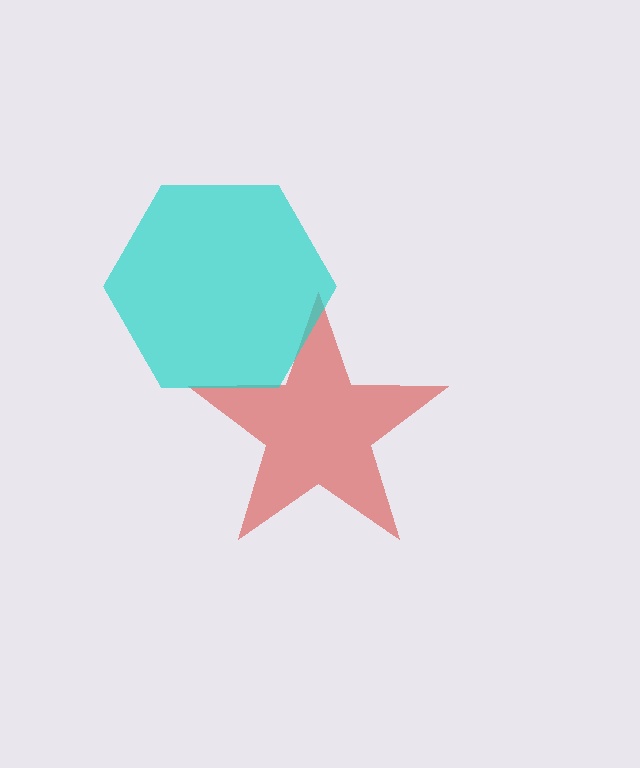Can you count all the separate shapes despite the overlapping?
Yes, there are 2 separate shapes.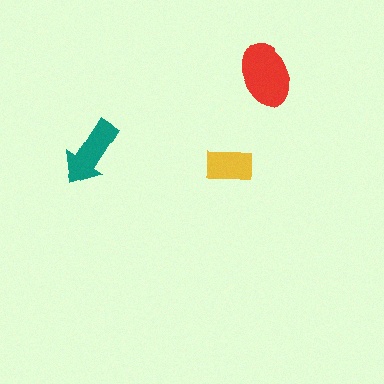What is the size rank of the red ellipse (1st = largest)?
1st.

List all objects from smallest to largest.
The yellow rectangle, the teal arrow, the red ellipse.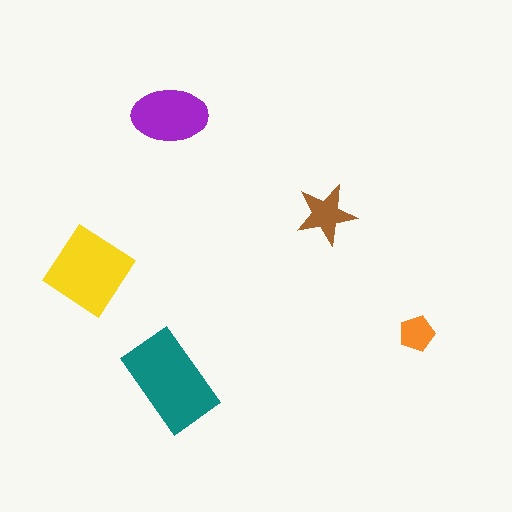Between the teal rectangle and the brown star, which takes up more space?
The teal rectangle.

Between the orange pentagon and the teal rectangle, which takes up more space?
The teal rectangle.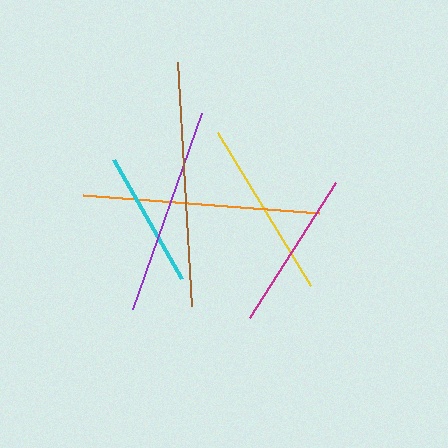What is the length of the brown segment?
The brown segment is approximately 245 pixels long.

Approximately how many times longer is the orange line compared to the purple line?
The orange line is approximately 1.1 times the length of the purple line.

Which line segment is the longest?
The brown line is the longest at approximately 245 pixels.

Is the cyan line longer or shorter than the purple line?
The purple line is longer than the cyan line.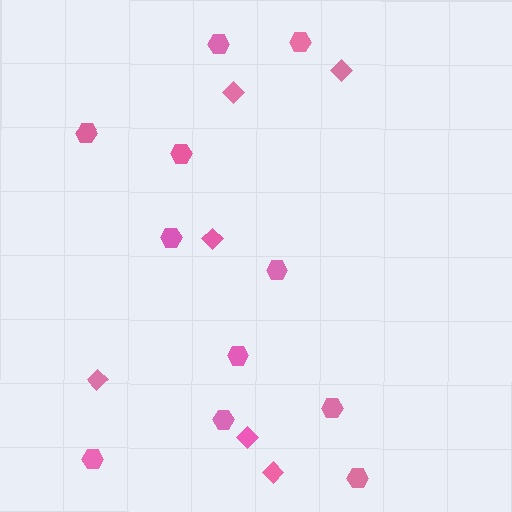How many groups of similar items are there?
There are 2 groups: one group of diamonds (6) and one group of hexagons (11).